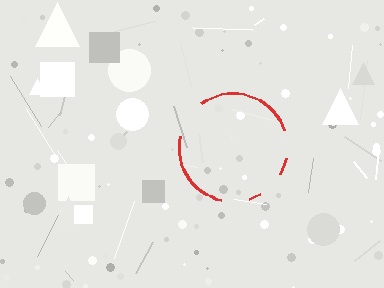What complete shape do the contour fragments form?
The contour fragments form a circle.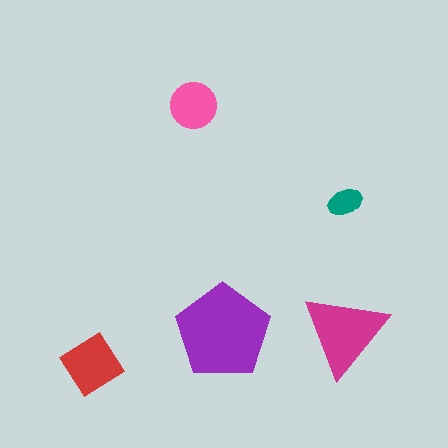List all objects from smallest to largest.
The teal ellipse, the pink circle, the red diamond, the magenta triangle, the purple pentagon.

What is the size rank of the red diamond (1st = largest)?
3rd.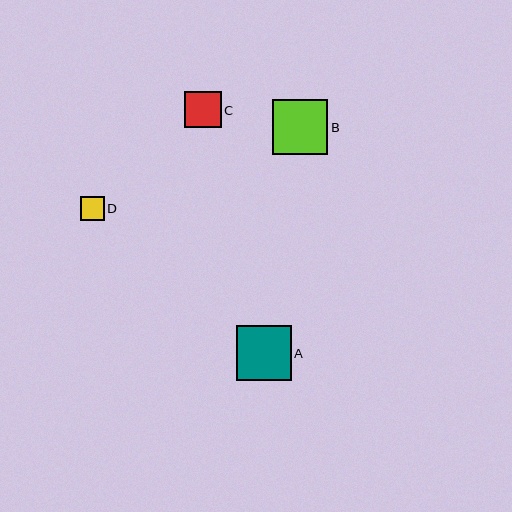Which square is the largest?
Square A is the largest with a size of approximately 55 pixels.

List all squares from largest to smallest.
From largest to smallest: A, B, C, D.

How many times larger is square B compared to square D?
Square B is approximately 2.3 times the size of square D.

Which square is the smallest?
Square D is the smallest with a size of approximately 24 pixels.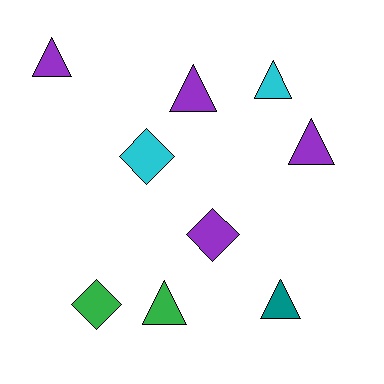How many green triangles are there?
There is 1 green triangle.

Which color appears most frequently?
Purple, with 4 objects.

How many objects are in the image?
There are 9 objects.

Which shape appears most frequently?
Triangle, with 6 objects.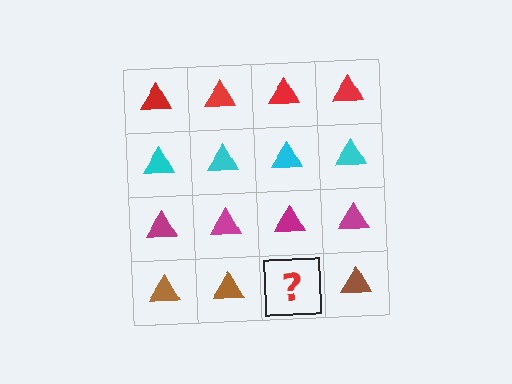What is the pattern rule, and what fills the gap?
The rule is that each row has a consistent color. The gap should be filled with a brown triangle.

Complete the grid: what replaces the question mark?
The question mark should be replaced with a brown triangle.